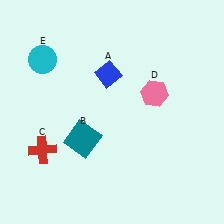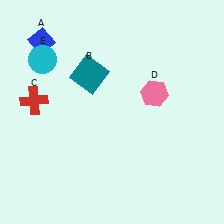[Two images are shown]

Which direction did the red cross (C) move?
The red cross (C) moved up.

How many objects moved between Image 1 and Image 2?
3 objects moved between the two images.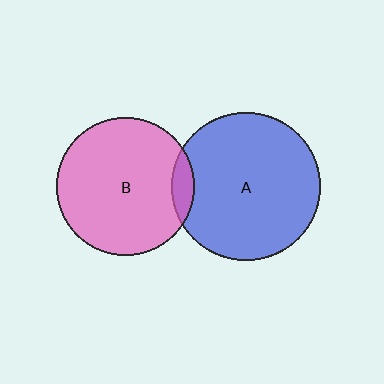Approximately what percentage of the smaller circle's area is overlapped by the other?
Approximately 10%.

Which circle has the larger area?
Circle A (blue).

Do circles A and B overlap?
Yes.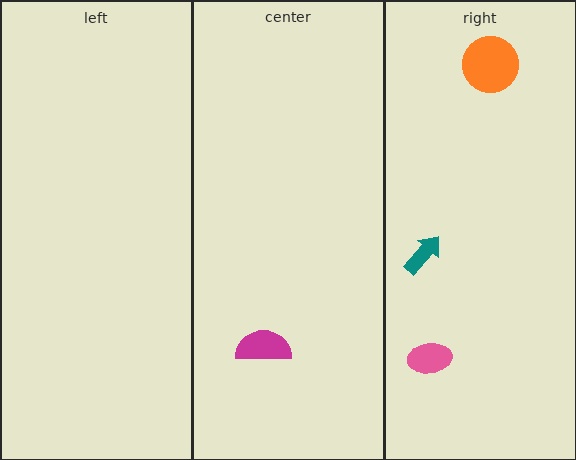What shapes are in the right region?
The pink ellipse, the teal arrow, the orange circle.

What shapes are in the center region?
The magenta semicircle.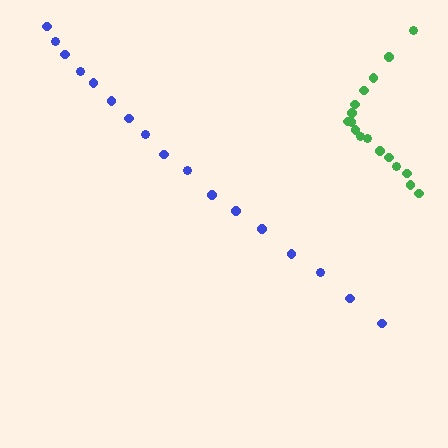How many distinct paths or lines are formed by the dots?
There are 2 distinct paths.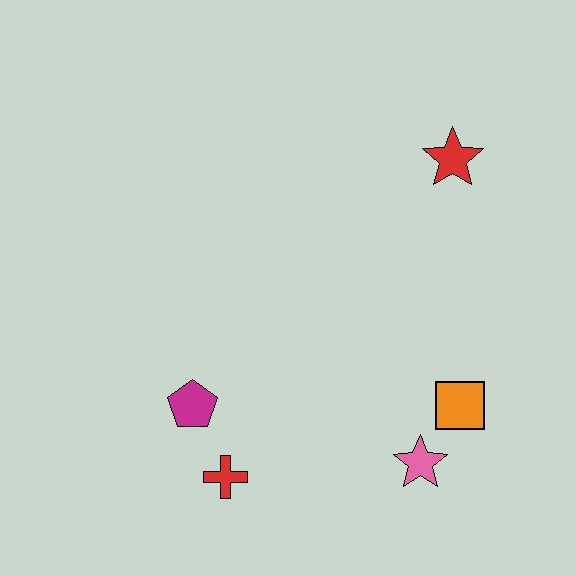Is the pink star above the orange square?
No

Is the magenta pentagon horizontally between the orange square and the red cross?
No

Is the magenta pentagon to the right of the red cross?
No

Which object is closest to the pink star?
The orange square is closest to the pink star.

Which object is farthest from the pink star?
The red star is farthest from the pink star.